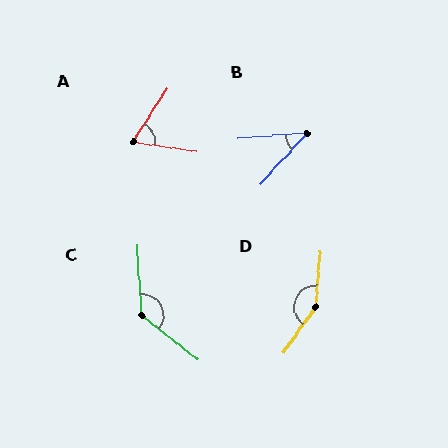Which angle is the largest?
D, at approximately 149 degrees.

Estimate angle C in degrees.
Approximately 131 degrees.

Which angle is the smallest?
B, at approximately 43 degrees.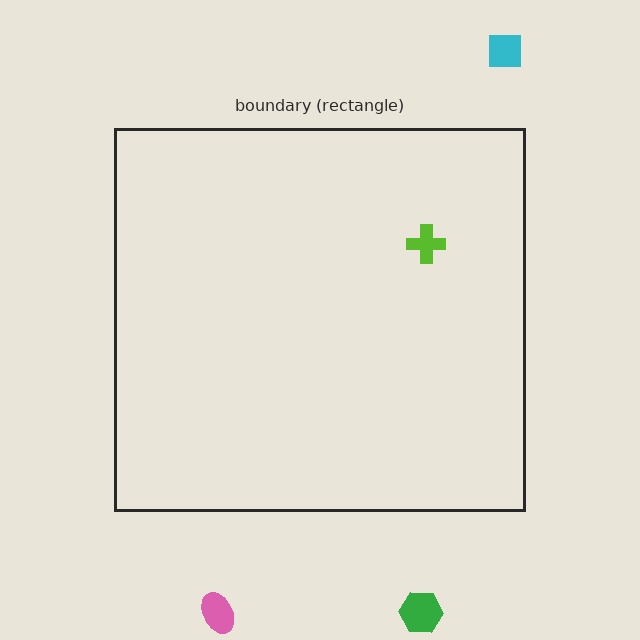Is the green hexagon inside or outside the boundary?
Outside.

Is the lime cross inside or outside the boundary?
Inside.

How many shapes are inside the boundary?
1 inside, 3 outside.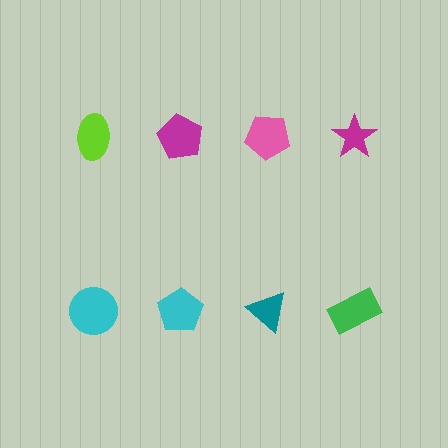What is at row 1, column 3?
A pink pentagon.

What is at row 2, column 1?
A cyan circle.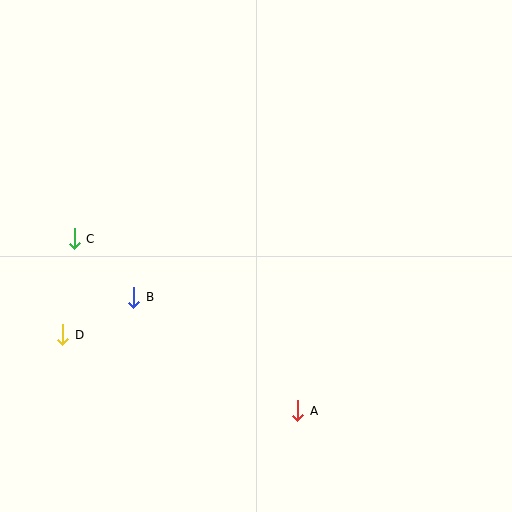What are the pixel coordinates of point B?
Point B is at (134, 297).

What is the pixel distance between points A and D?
The distance between A and D is 247 pixels.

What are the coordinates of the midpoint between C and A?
The midpoint between C and A is at (186, 325).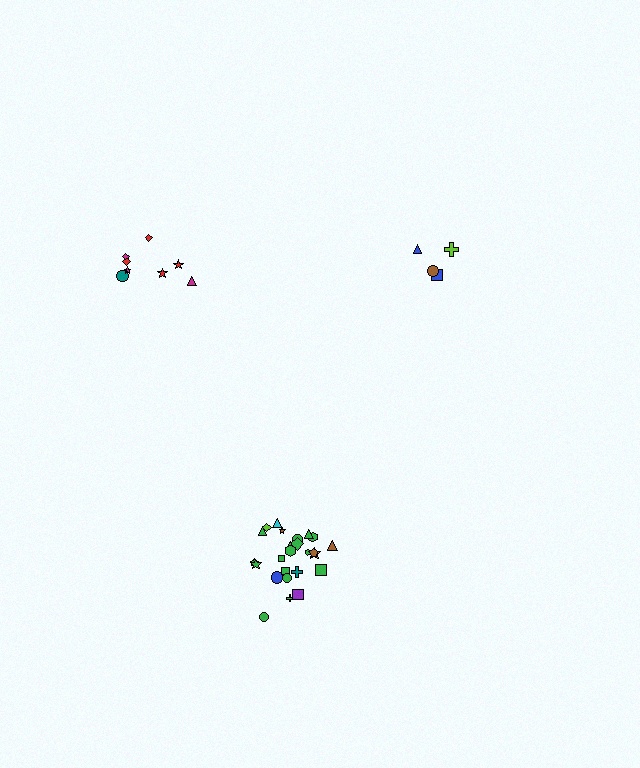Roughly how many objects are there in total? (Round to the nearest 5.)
Roughly 35 objects in total.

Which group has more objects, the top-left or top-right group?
The top-left group.